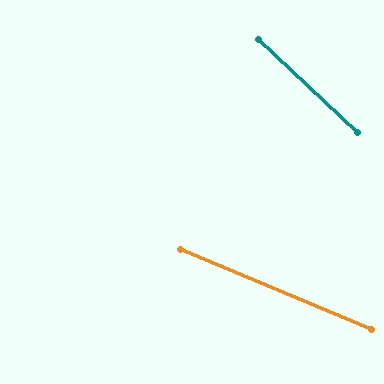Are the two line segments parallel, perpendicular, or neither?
Neither parallel nor perpendicular — they differ by about 21°.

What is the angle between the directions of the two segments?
Approximately 21 degrees.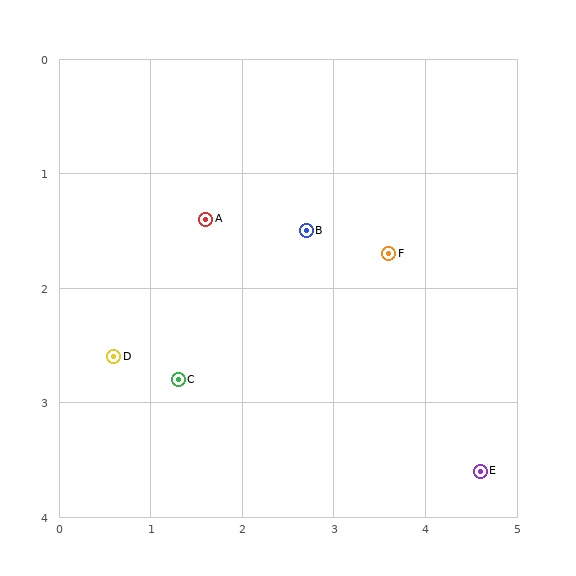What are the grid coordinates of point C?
Point C is at approximately (1.3, 2.8).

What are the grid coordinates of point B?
Point B is at approximately (2.7, 1.5).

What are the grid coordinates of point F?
Point F is at approximately (3.6, 1.7).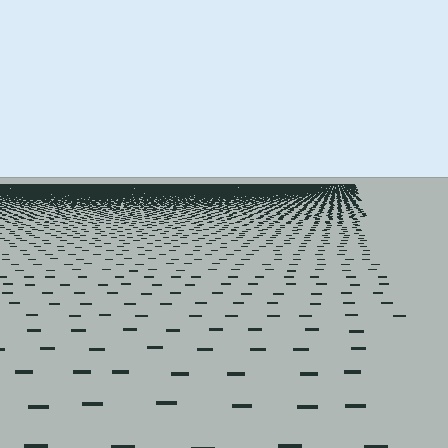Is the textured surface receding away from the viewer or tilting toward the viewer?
The surface is receding away from the viewer. Texture elements get smaller and denser toward the top.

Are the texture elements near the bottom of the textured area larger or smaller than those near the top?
Larger. Near the bottom, elements are closer to the viewer and appear at a bigger on-screen size.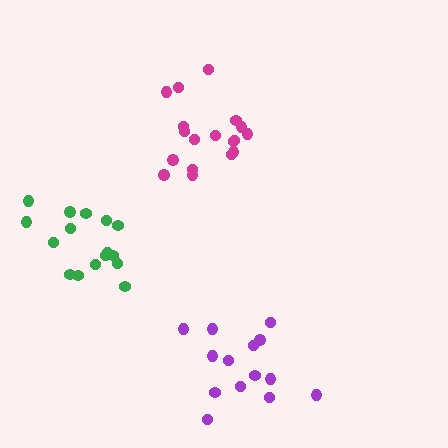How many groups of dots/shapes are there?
There are 3 groups.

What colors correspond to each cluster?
The clusters are colored: magenta, purple, green.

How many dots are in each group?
Group 1: 18 dots, Group 2: 14 dots, Group 3: 16 dots (48 total).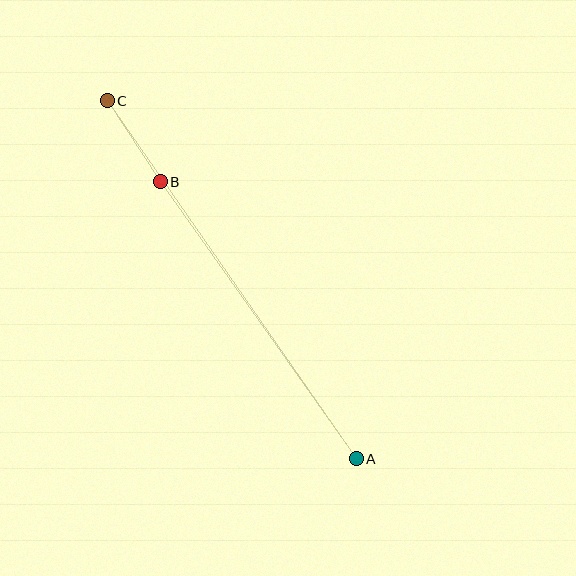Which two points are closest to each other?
Points B and C are closest to each other.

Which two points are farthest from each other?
Points A and C are farthest from each other.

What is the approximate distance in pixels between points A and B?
The distance between A and B is approximately 340 pixels.